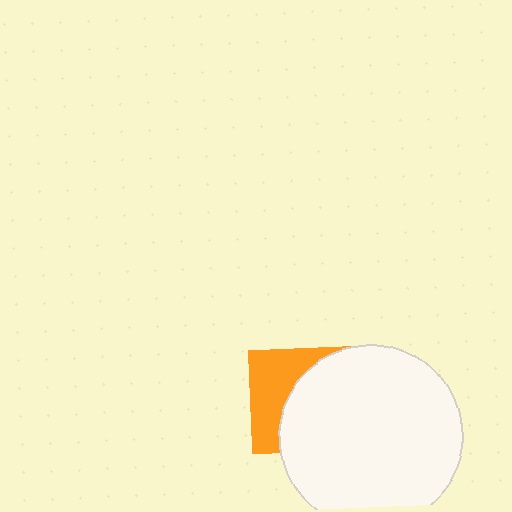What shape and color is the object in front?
The object in front is a white circle.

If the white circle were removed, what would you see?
You would see the complete orange square.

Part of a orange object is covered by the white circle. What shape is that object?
It is a square.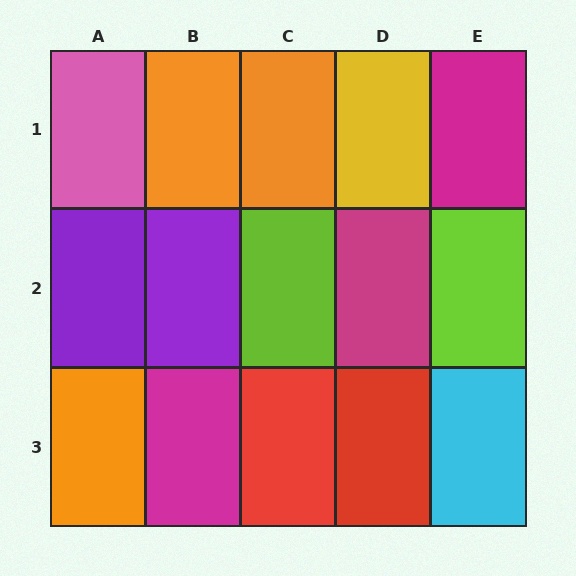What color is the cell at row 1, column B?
Orange.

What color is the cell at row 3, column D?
Red.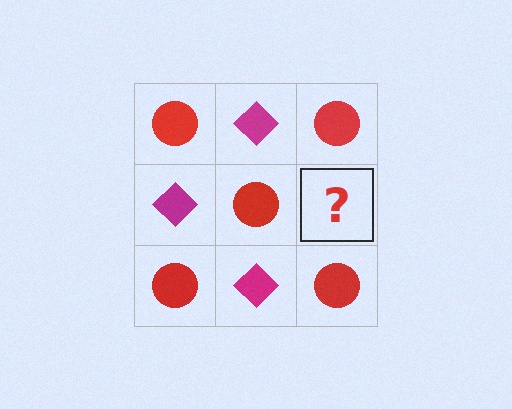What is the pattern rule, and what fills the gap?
The rule is that it alternates red circle and magenta diamond in a checkerboard pattern. The gap should be filled with a magenta diamond.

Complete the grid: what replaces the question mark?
The question mark should be replaced with a magenta diamond.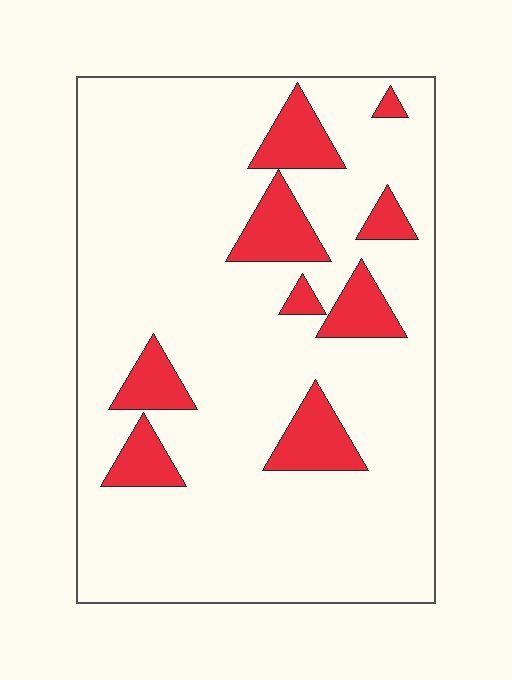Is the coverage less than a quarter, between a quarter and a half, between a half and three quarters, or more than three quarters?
Less than a quarter.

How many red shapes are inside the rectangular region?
9.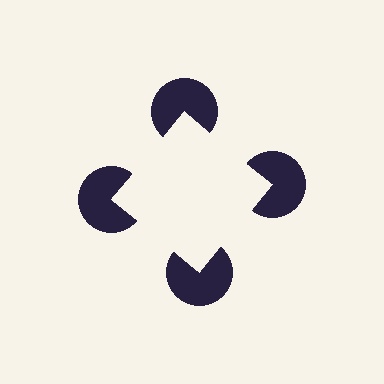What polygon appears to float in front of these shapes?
An illusory square — its edges are inferred from the aligned wedge cuts in the pac-man discs, not physically drawn.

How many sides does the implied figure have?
4 sides.